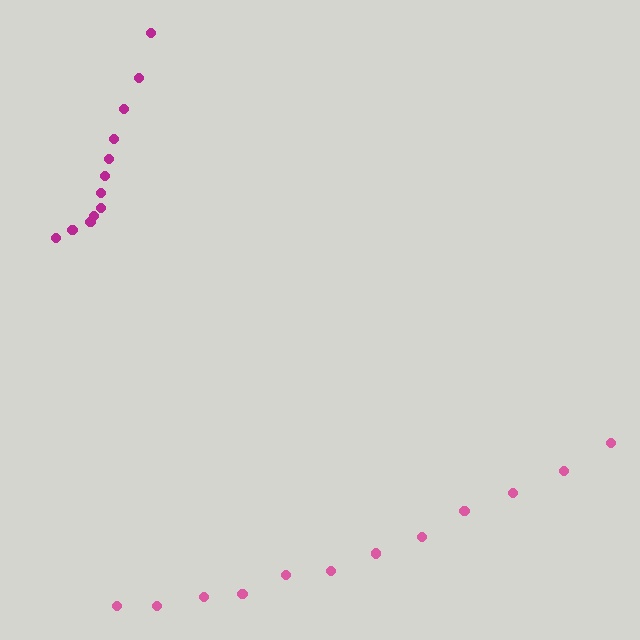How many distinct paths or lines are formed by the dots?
There are 2 distinct paths.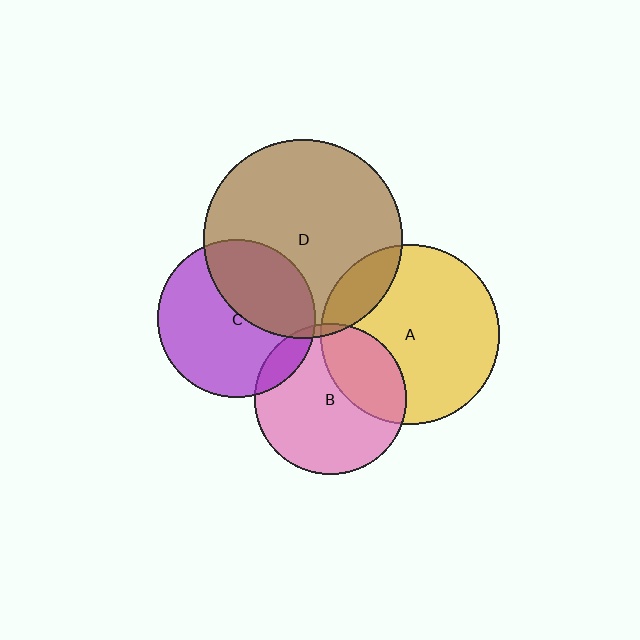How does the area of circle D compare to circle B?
Approximately 1.7 times.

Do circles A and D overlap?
Yes.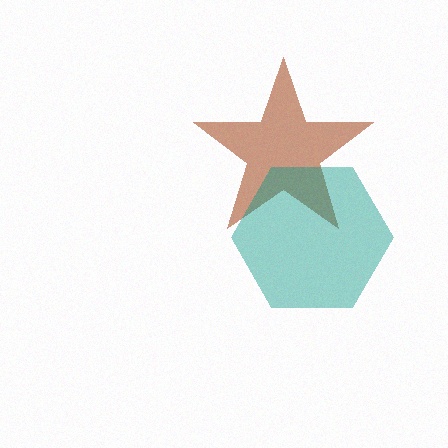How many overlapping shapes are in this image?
There are 2 overlapping shapes in the image.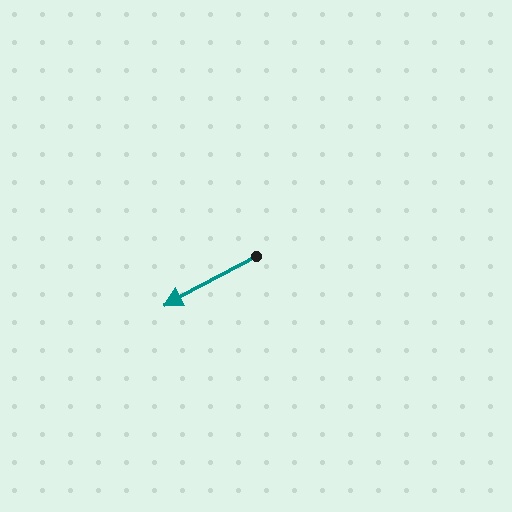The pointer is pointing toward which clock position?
Roughly 8 o'clock.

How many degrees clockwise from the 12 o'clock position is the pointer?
Approximately 242 degrees.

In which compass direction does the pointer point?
Southwest.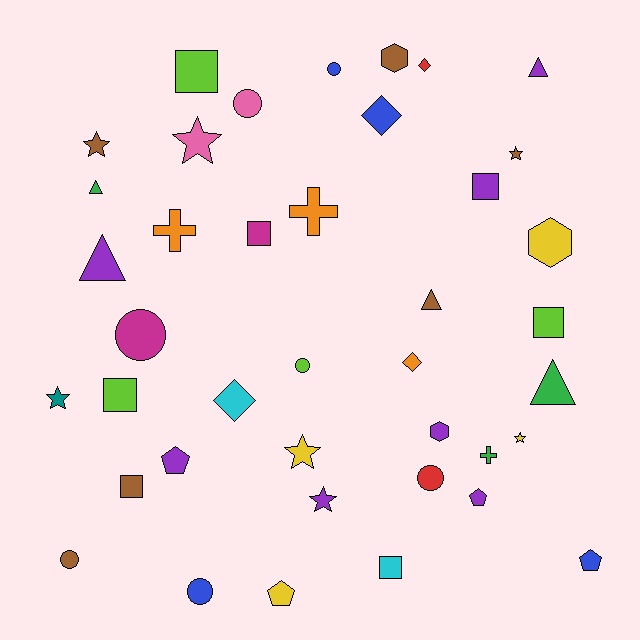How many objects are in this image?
There are 40 objects.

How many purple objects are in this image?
There are 7 purple objects.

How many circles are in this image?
There are 7 circles.